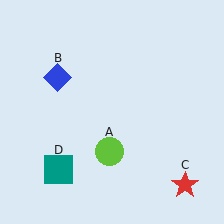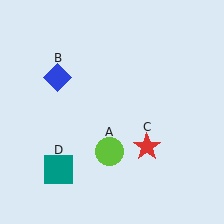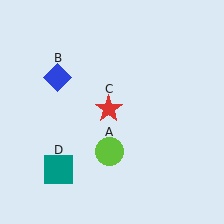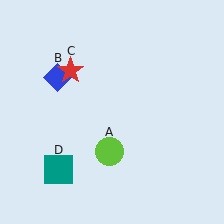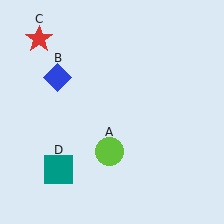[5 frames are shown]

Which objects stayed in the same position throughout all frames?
Lime circle (object A) and blue diamond (object B) and teal square (object D) remained stationary.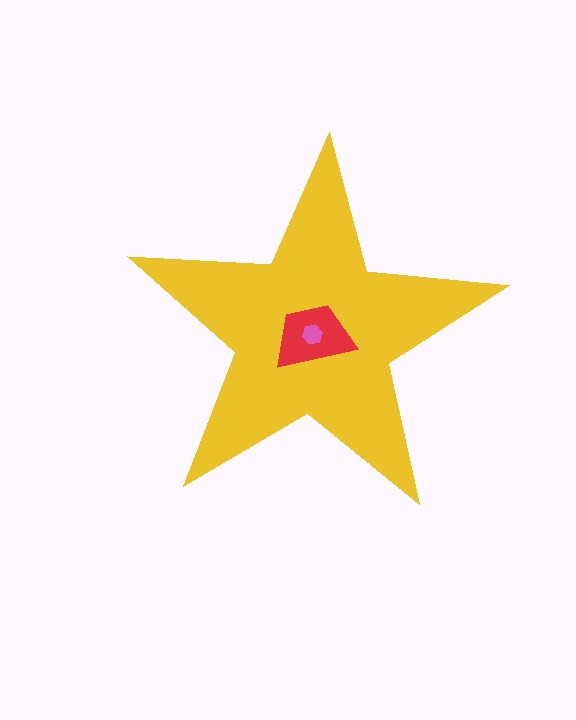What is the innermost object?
The pink hexagon.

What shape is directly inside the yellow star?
The red trapezoid.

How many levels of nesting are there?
3.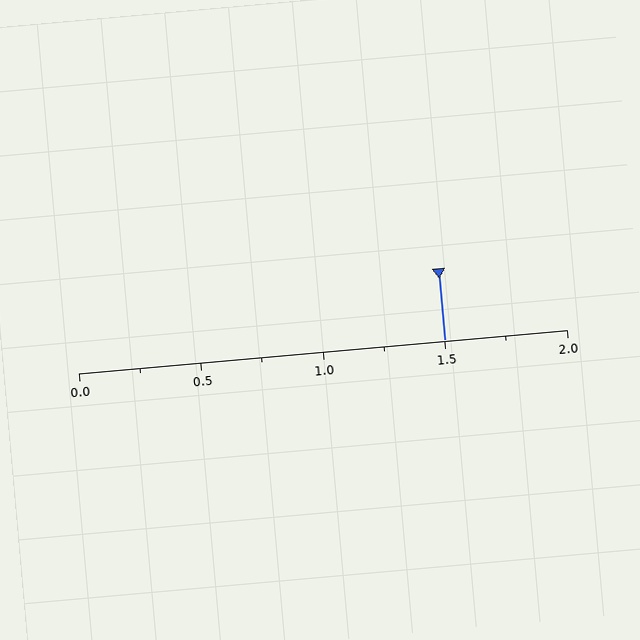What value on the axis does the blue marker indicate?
The marker indicates approximately 1.5.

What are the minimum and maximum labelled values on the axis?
The axis runs from 0.0 to 2.0.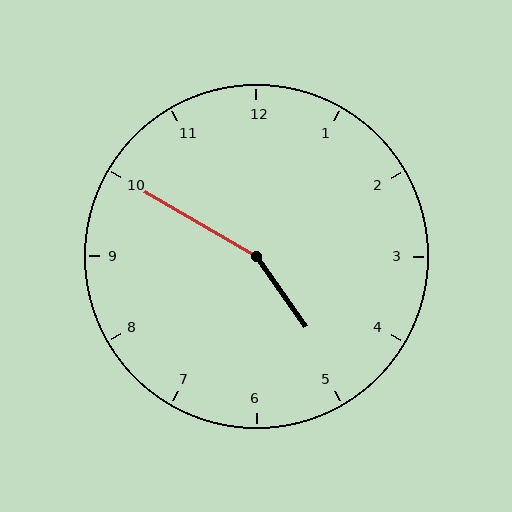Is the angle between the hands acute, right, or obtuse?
It is obtuse.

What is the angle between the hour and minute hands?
Approximately 155 degrees.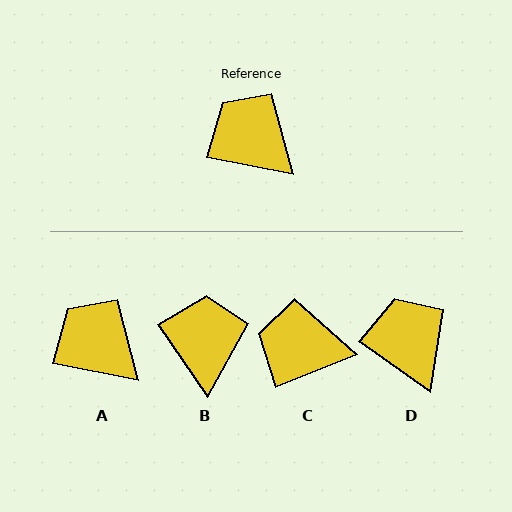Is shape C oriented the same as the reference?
No, it is off by about 34 degrees.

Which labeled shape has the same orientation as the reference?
A.